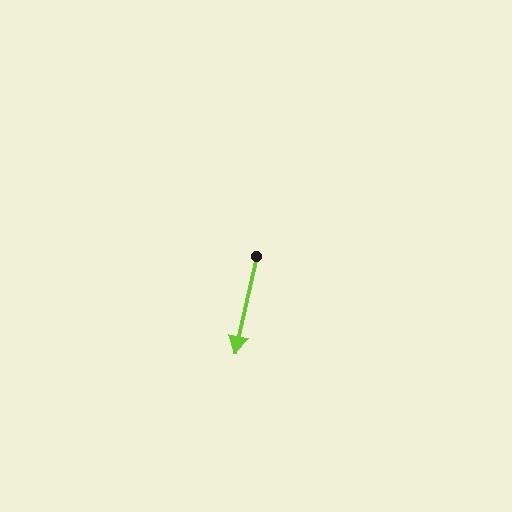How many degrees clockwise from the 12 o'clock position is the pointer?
Approximately 192 degrees.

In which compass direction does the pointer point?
South.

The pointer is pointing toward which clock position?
Roughly 6 o'clock.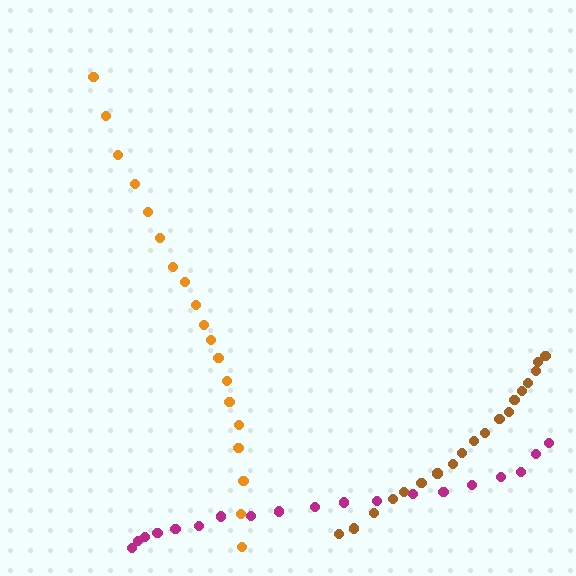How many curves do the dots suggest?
There are 3 distinct paths.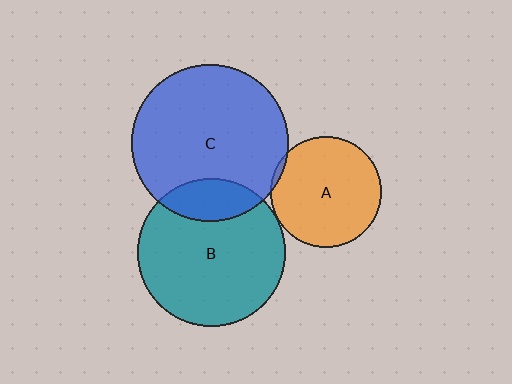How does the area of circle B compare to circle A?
Approximately 1.8 times.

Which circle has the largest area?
Circle C (blue).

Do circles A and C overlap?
Yes.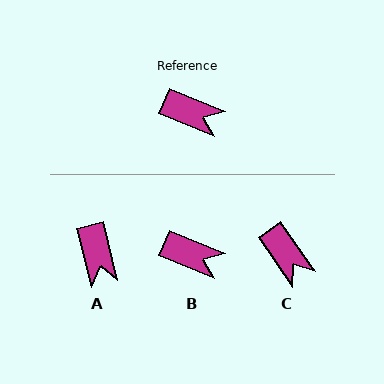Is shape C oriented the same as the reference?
No, it is off by about 33 degrees.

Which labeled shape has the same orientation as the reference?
B.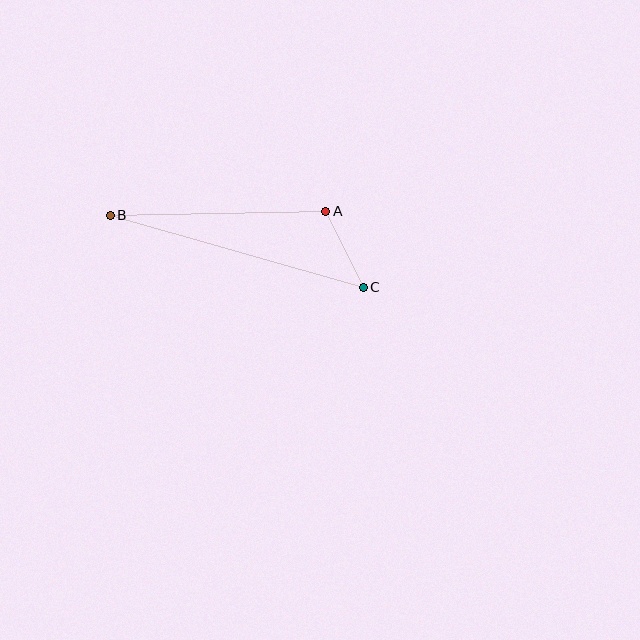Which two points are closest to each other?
Points A and C are closest to each other.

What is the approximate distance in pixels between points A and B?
The distance between A and B is approximately 215 pixels.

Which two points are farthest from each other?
Points B and C are farthest from each other.